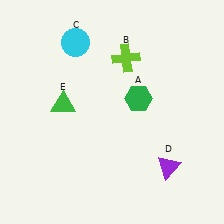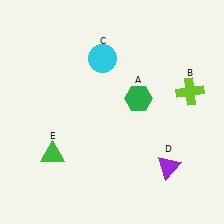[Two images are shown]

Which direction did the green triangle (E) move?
The green triangle (E) moved down.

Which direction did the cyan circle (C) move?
The cyan circle (C) moved right.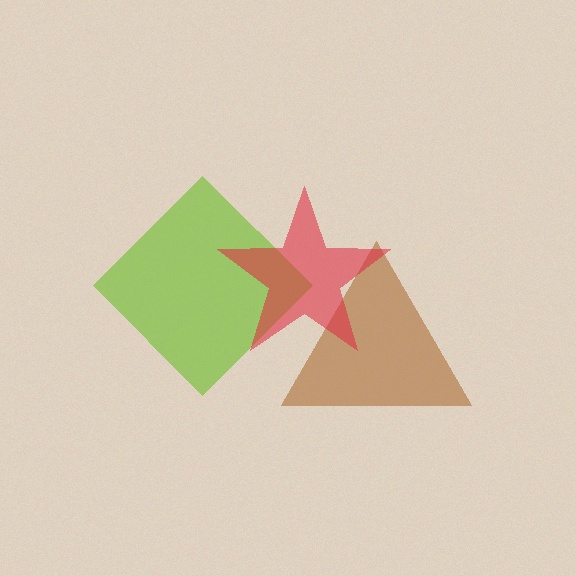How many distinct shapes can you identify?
There are 3 distinct shapes: a lime diamond, a brown triangle, a red star.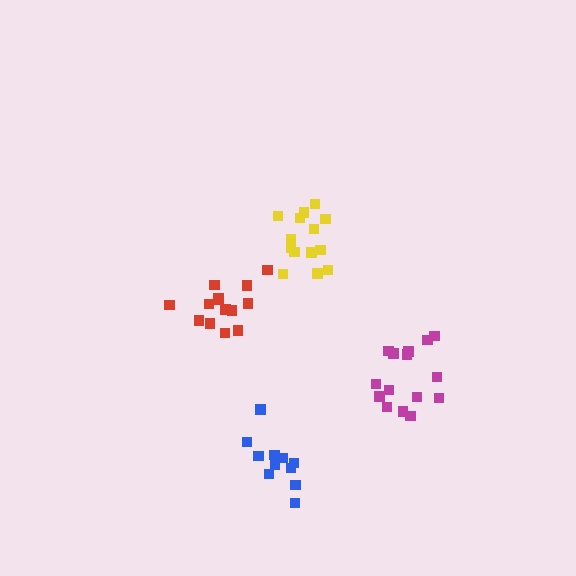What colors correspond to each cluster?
The clusters are colored: blue, red, yellow, magenta.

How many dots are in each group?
Group 1: 11 dots, Group 2: 14 dots, Group 3: 14 dots, Group 4: 15 dots (54 total).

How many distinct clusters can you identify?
There are 4 distinct clusters.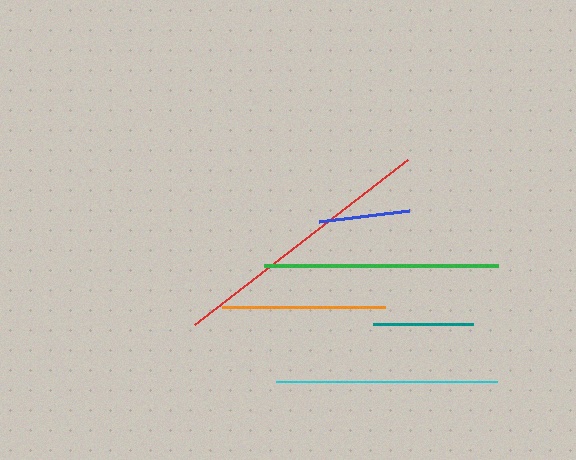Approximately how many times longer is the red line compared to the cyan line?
The red line is approximately 1.2 times the length of the cyan line.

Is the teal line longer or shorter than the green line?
The green line is longer than the teal line.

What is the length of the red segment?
The red segment is approximately 269 pixels long.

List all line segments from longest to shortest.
From longest to shortest: red, green, cyan, orange, teal, blue.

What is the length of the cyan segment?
The cyan segment is approximately 221 pixels long.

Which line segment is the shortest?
The blue line is the shortest at approximately 91 pixels.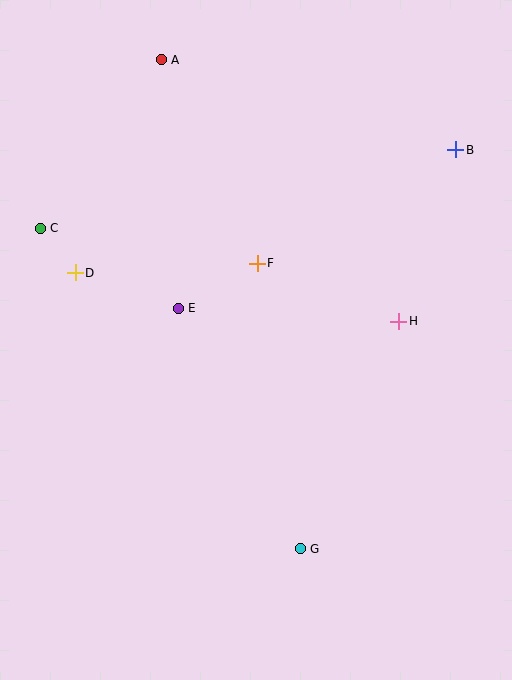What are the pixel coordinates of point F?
Point F is at (257, 263).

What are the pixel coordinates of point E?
Point E is at (178, 308).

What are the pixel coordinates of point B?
Point B is at (456, 150).